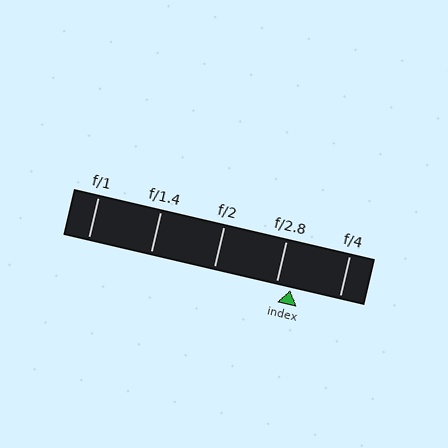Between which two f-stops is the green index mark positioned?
The index mark is between f/2.8 and f/4.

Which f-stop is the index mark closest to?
The index mark is closest to f/2.8.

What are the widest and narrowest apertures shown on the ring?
The widest aperture shown is f/1 and the narrowest is f/4.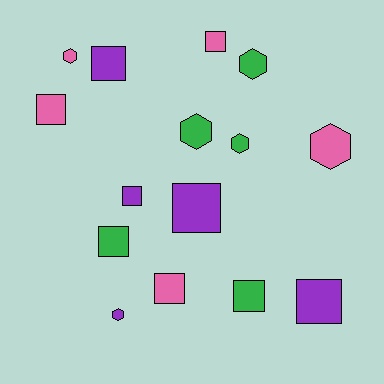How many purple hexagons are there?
There is 1 purple hexagon.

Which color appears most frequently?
Pink, with 5 objects.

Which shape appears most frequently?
Square, with 9 objects.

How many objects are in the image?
There are 15 objects.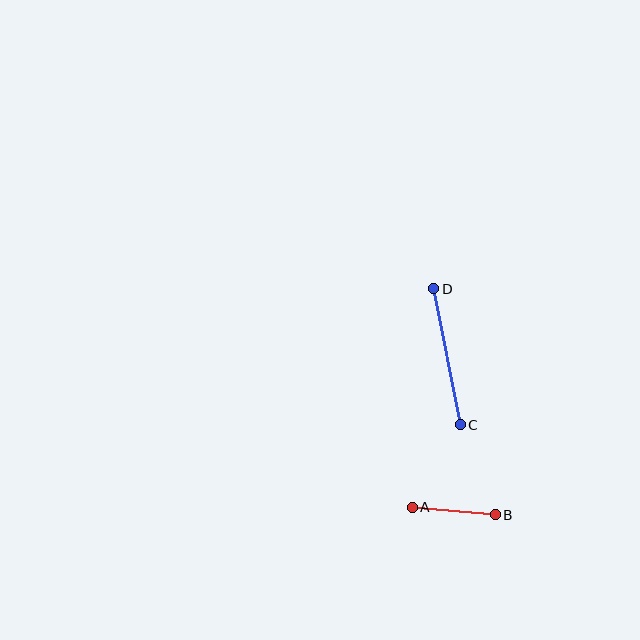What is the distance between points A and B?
The distance is approximately 83 pixels.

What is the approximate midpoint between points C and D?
The midpoint is at approximately (447, 357) pixels.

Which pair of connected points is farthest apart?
Points C and D are farthest apart.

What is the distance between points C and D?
The distance is approximately 138 pixels.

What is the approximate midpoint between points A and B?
The midpoint is at approximately (454, 511) pixels.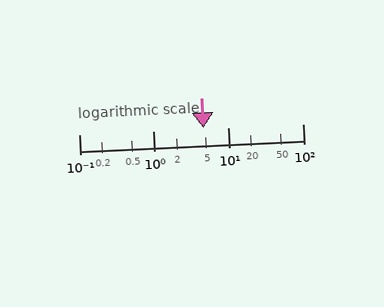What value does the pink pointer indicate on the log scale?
The pointer indicates approximately 4.6.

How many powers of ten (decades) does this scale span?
The scale spans 3 decades, from 0.1 to 100.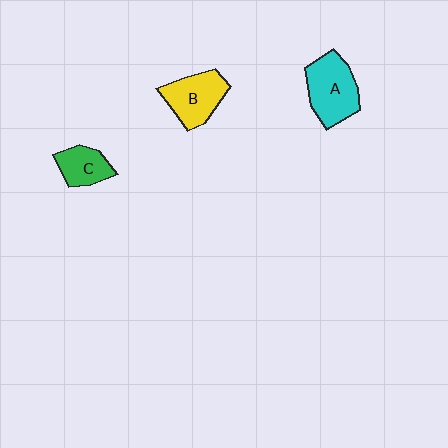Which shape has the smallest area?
Shape C (green).